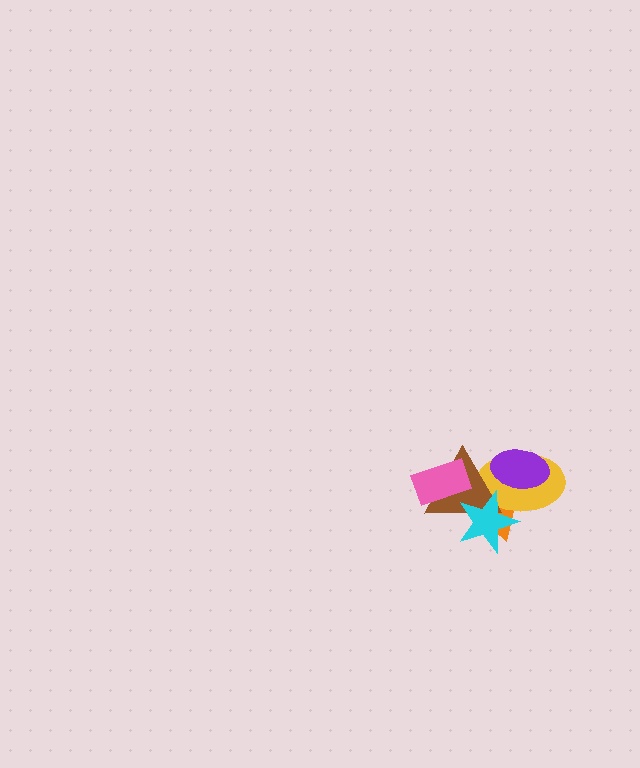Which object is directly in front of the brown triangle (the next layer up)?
The cyan star is directly in front of the brown triangle.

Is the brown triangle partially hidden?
Yes, it is partially covered by another shape.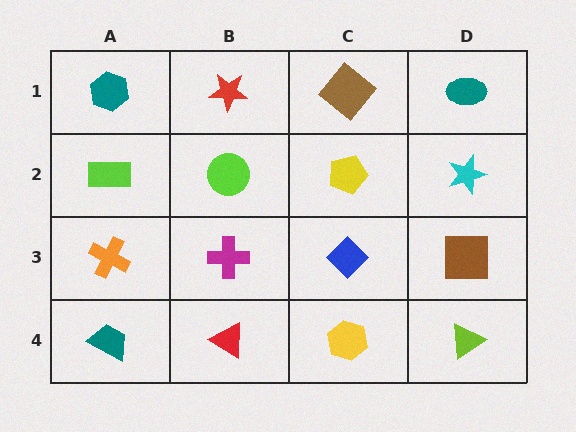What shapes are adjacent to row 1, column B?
A lime circle (row 2, column B), a teal hexagon (row 1, column A), a brown diamond (row 1, column C).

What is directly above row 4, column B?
A magenta cross.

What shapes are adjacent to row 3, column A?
A lime rectangle (row 2, column A), a teal trapezoid (row 4, column A), a magenta cross (row 3, column B).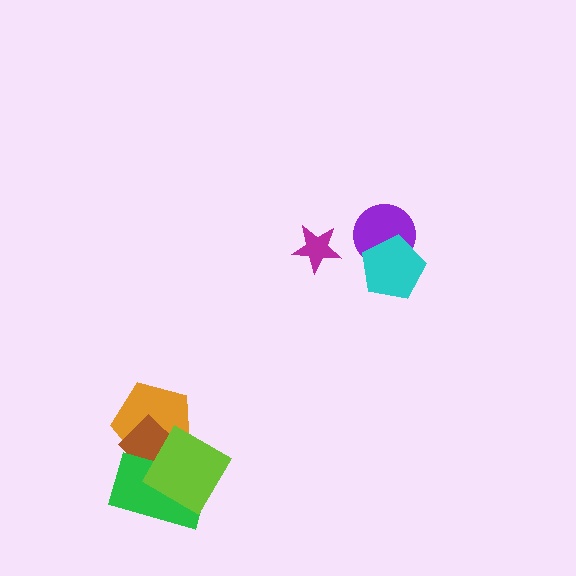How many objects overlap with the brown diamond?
3 objects overlap with the brown diamond.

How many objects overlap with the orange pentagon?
3 objects overlap with the orange pentagon.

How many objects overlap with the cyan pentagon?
1 object overlaps with the cyan pentagon.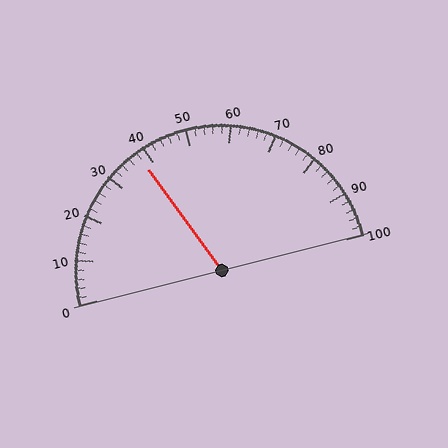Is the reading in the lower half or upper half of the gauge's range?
The reading is in the lower half of the range (0 to 100).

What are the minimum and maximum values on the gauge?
The gauge ranges from 0 to 100.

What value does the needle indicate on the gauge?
The needle indicates approximately 38.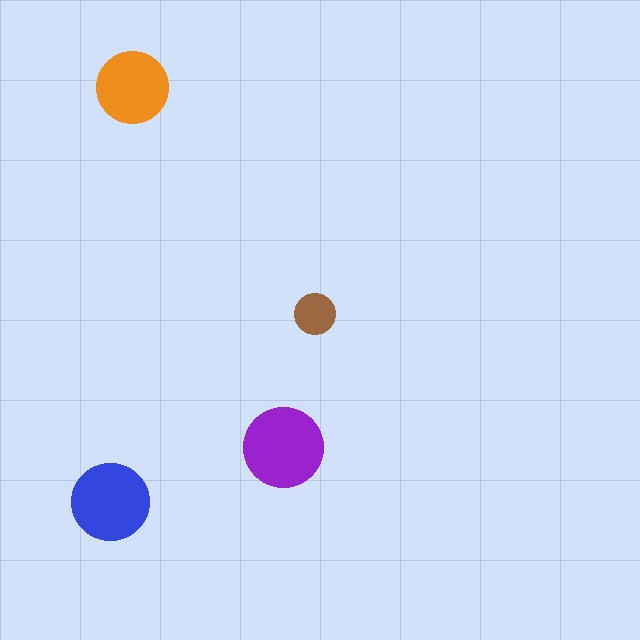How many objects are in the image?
There are 4 objects in the image.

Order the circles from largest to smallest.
the purple one, the blue one, the orange one, the brown one.